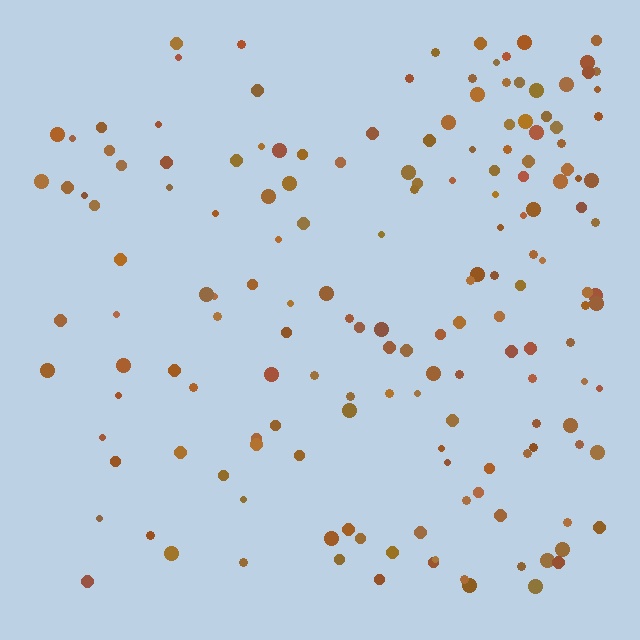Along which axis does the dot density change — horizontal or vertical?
Horizontal.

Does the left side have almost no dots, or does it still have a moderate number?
Still a moderate number, just noticeably fewer than the right.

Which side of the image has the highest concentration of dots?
The right.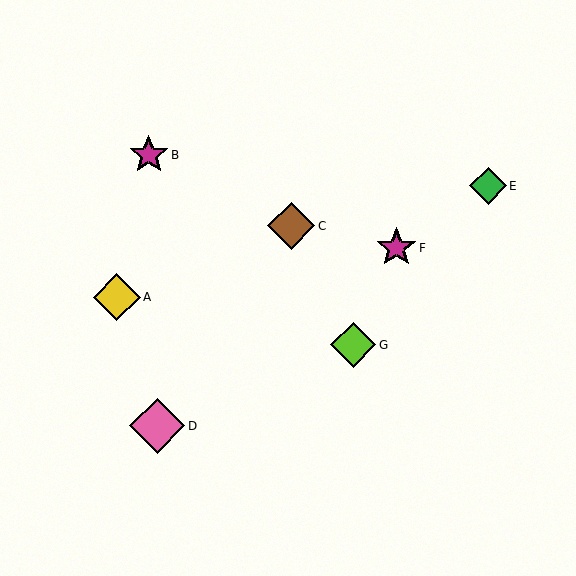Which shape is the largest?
The pink diamond (labeled D) is the largest.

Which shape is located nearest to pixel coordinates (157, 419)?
The pink diamond (labeled D) at (157, 426) is nearest to that location.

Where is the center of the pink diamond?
The center of the pink diamond is at (157, 426).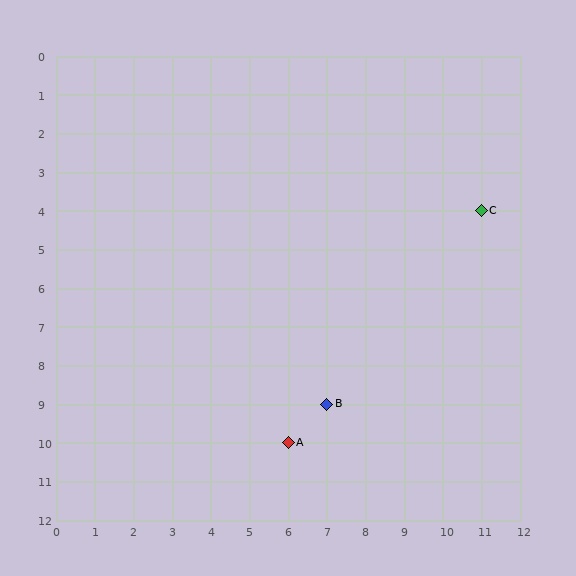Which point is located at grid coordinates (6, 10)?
Point A is at (6, 10).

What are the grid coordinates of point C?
Point C is at grid coordinates (11, 4).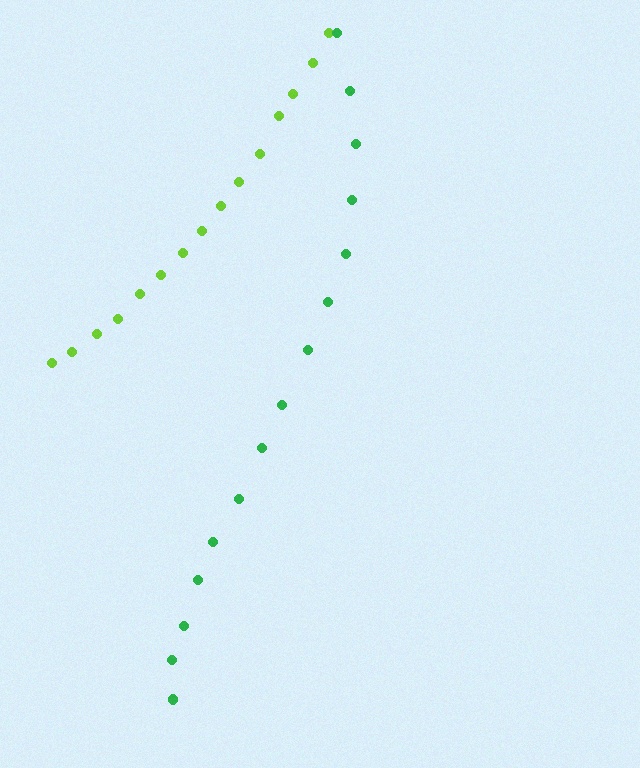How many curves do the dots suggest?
There are 2 distinct paths.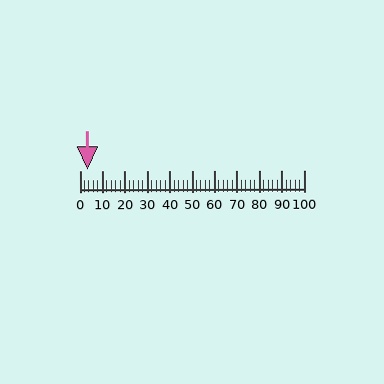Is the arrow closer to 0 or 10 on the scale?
The arrow is closer to 0.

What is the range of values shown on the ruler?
The ruler shows values from 0 to 100.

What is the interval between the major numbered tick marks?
The major tick marks are spaced 10 units apart.